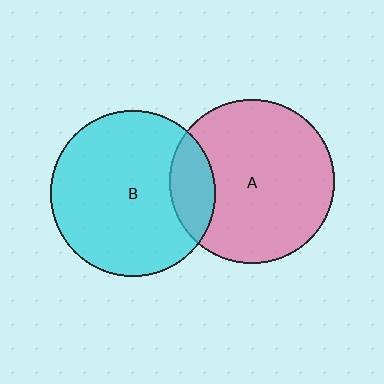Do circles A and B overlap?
Yes.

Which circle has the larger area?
Circle B (cyan).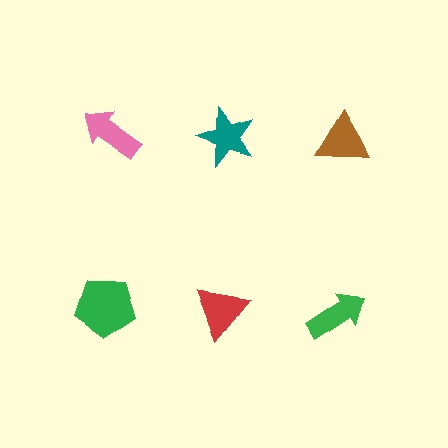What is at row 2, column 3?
A green arrow.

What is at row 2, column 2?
A red triangle.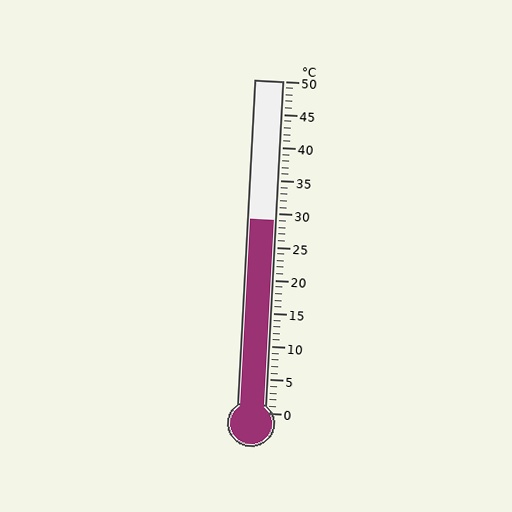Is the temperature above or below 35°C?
The temperature is below 35°C.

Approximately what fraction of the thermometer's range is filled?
The thermometer is filled to approximately 60% of its range.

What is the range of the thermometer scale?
The thermometer scale ranges from 0°C to 50°C.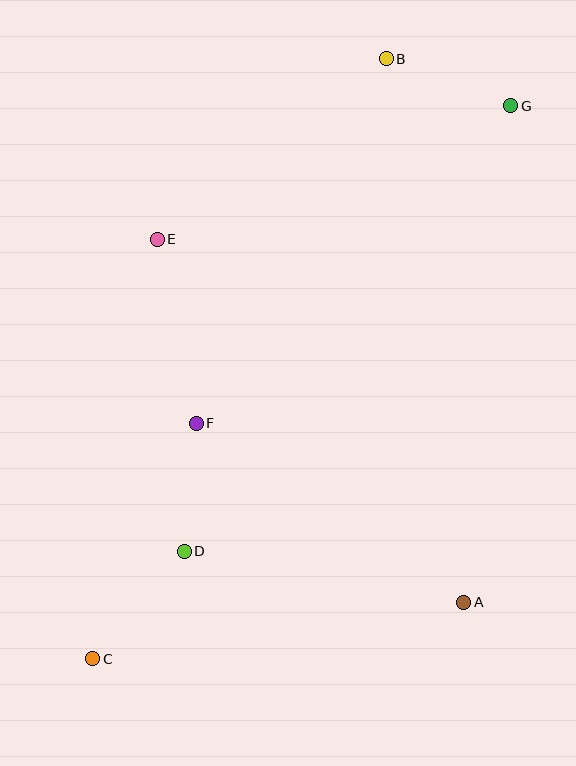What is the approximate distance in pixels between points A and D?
The distance between A and D is approximately 284 pixels.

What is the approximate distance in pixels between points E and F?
The distance between E and F is approximately 188 pixels.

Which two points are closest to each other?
Points D and F are closest to each other.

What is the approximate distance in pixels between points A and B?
The distance between A and B is approximately 549 pixels.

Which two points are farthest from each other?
Points C and G are farthest from each other.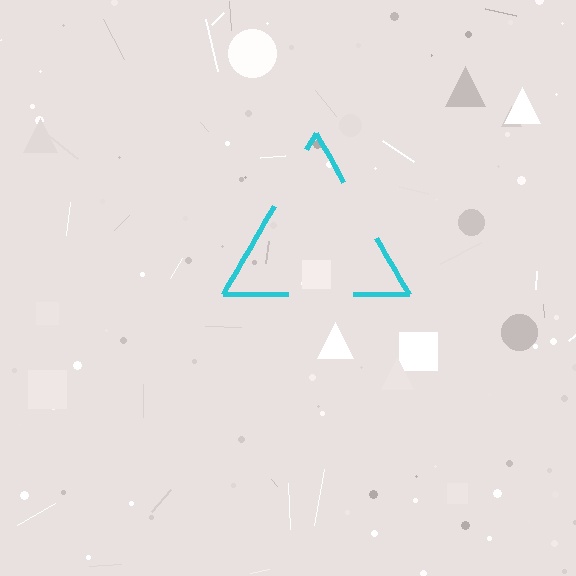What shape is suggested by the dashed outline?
The dashed outline suggests a triangle.